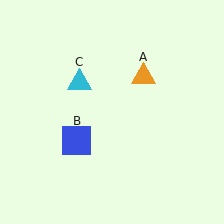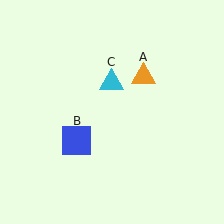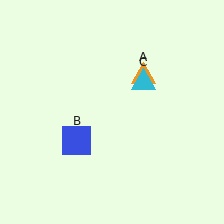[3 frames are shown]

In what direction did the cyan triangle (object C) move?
The cyan triangle (object C) moved right.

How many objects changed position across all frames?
1 object changed position: cyan triangle (object C).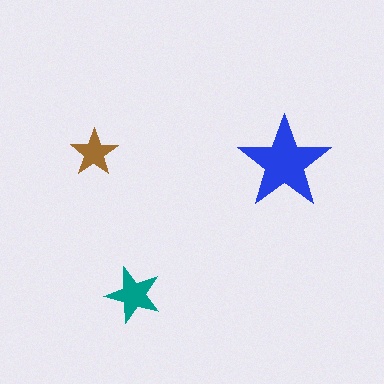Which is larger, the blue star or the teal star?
The blue one.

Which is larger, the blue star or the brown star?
The blue one.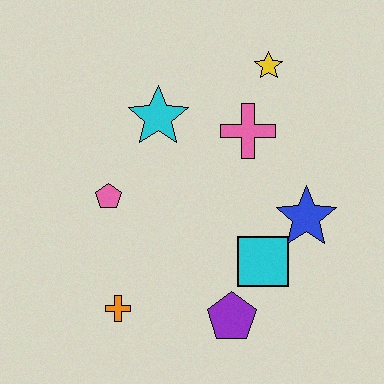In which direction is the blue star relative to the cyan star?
The blue star is to the right of the cyan star.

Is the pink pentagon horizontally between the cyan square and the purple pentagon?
No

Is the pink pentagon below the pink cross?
Yes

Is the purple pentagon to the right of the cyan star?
Yes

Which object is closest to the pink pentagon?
The cyan star is closest to the pink pentagon.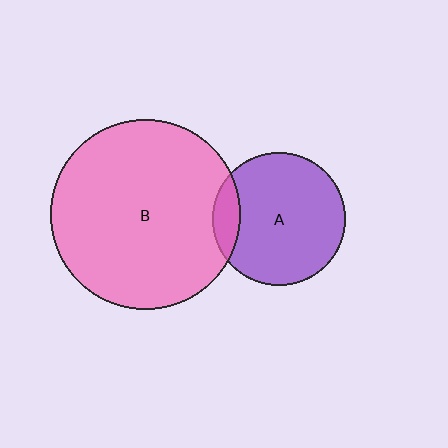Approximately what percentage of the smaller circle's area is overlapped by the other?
Approximately 10%.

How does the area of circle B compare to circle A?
Approximately 2.0 times.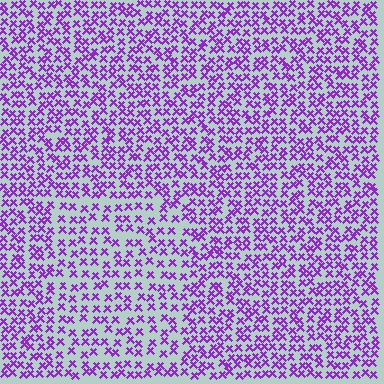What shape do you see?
I see a rectangle.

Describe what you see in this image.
The image contains small purple elements arranged at two different densities. A rectangle-shaped region is visible where the elements are less densely packed than the surrounding area.